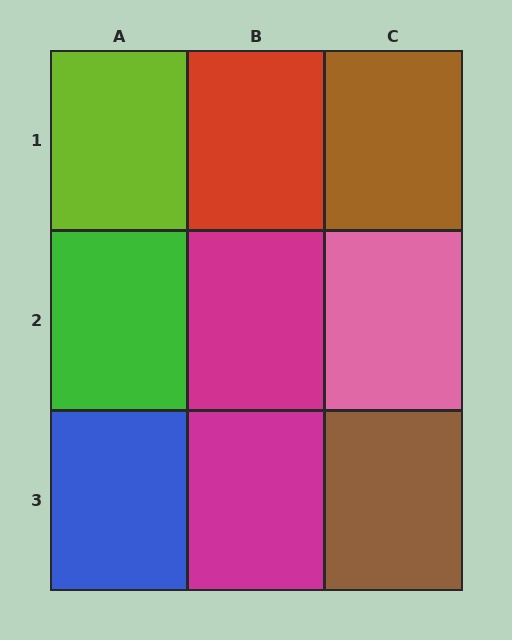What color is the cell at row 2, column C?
Pink.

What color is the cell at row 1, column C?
Brown.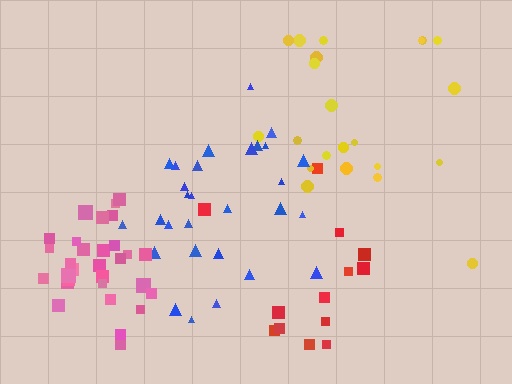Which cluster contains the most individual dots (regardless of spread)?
Blue (30).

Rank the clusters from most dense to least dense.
pink, blue, yellow, red.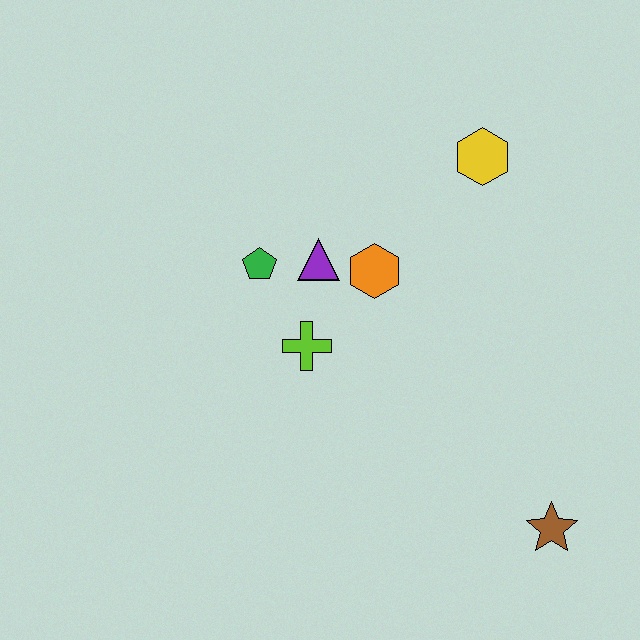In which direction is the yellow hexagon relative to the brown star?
The yellow hexagon is above the brown star.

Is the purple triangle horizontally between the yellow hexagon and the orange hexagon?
No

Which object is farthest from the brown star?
The green pentagon is farthest from the brown star.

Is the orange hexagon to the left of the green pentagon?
No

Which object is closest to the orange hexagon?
The purple triangle is closest to the orange hexagon.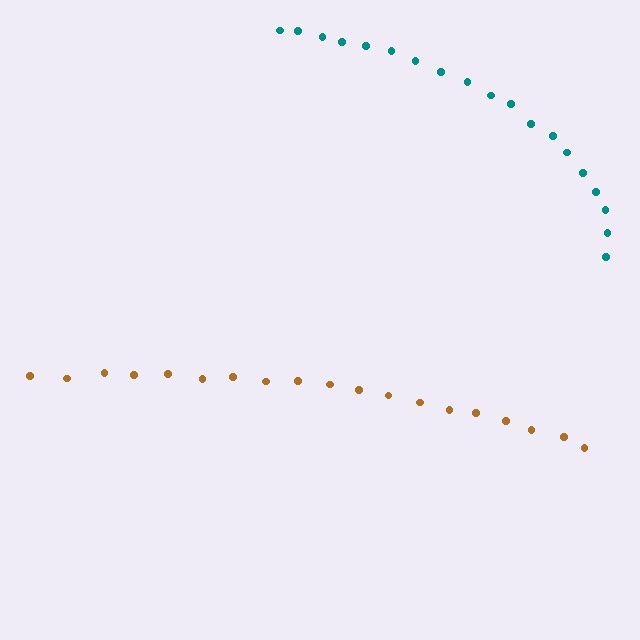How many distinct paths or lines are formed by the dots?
There are 2 distinct paths.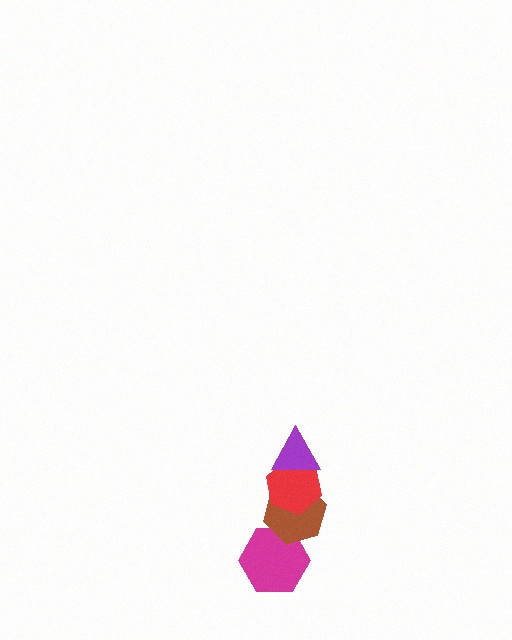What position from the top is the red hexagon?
The red hexagon is 2nd from the top.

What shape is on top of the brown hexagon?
The red hexagon is on top of the brown hexagon.